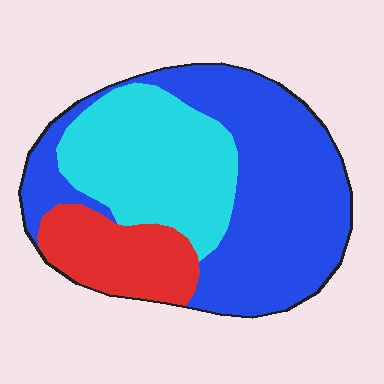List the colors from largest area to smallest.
From largest to smallest: blue, cyan, red.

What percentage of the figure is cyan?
Cyan covers around 30% of the figure.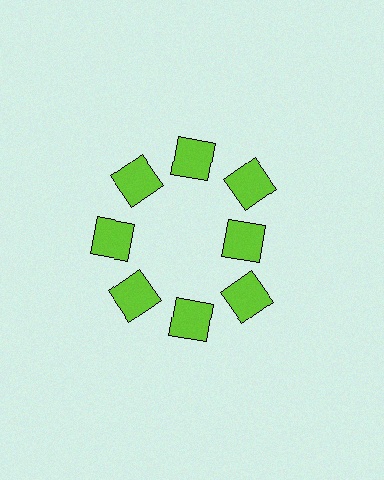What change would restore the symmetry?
The symmetry would be restored by moving it outward, back onto the ring so that all 8 squares sit at equal angles and equal distance from the center.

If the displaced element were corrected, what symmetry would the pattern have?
It would have 8-fold rotational symmetry — the pattern would map onto itself every 45 degrees.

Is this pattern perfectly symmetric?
No. The 8 lime squares are arranged in a ring, but one element near the 3 o'clock position is pulled inward toward the center, breaking the 8-fold rotational symmetry.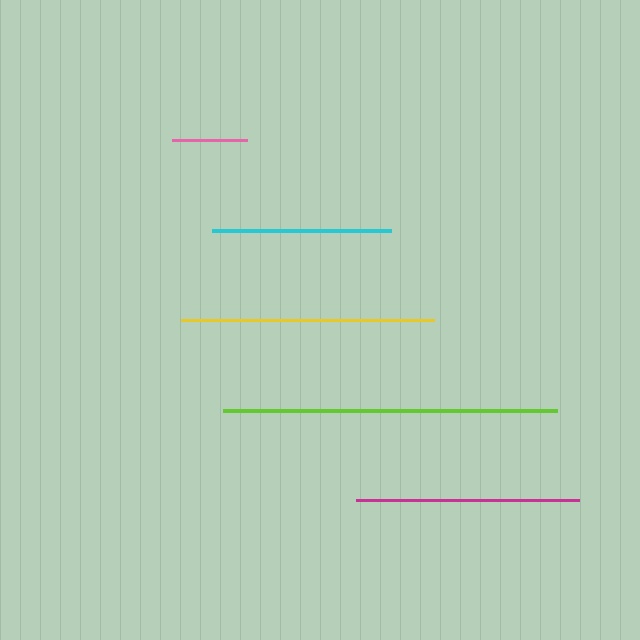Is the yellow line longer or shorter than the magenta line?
The yellow line is longer than the magenta line.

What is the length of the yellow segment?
The yellow segment is approximately 253 pixels long.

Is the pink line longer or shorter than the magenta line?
The magenta line is longer than the pink line.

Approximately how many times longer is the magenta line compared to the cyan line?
The magenta line is approximately 1.2 times the length of the cyan line.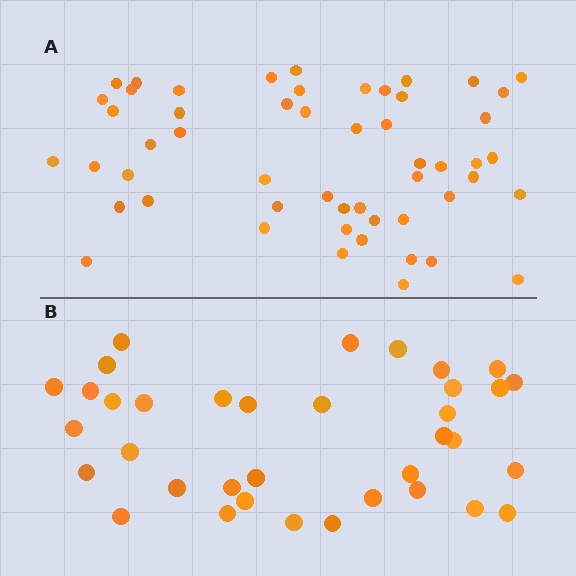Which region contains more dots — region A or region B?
Region A (the top region) has more dots.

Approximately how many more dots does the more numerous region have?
Region A has approximately 15 more dots than region B.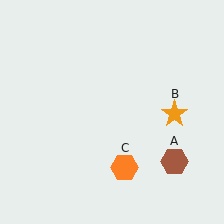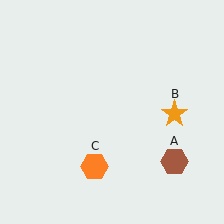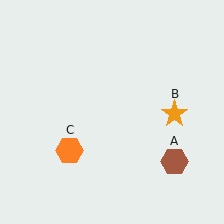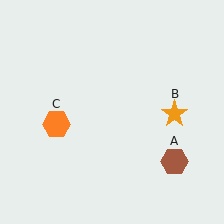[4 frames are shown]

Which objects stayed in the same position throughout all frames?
Brown hexagon (object A) and orange star (object B) remained stationary.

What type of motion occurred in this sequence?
The orange hexagon (object C) rotated clockwise around the center of the scene.